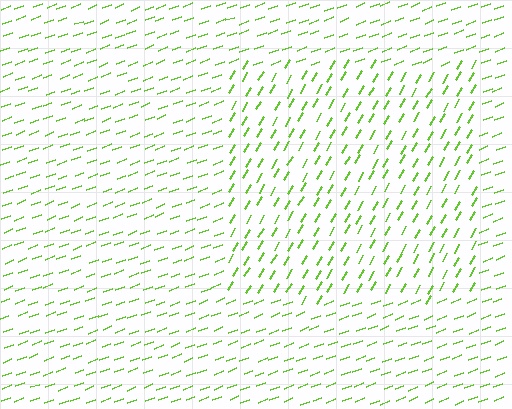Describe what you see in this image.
The image is filled with small lime line segments. A rectangle region in the image has lines oriented differently from the surrounding lines, creating a visible texture boundary.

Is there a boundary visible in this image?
Yes, there is a texture boundary formed by a change in line orientation.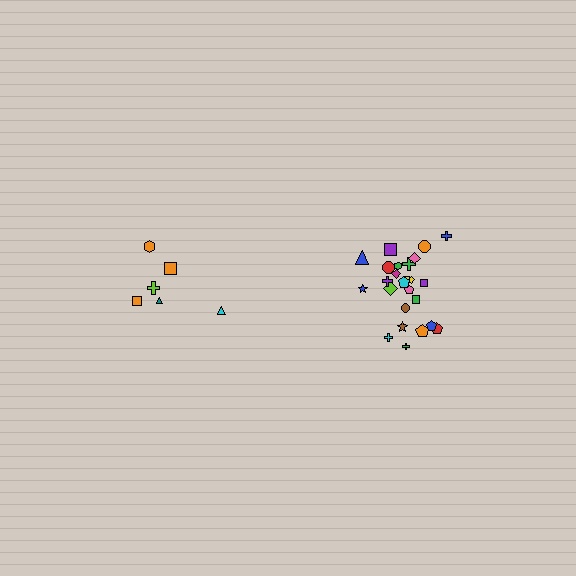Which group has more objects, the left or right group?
The right group.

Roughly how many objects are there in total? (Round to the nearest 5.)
Roughly 30 objects in total.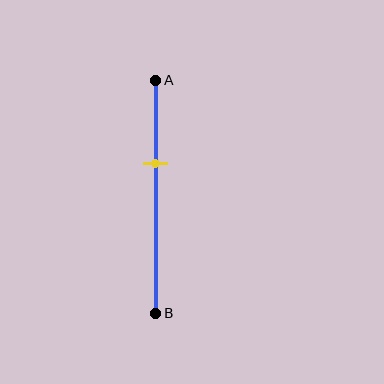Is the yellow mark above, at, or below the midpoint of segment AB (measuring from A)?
The yellow mark is above the midpoint of segment AB.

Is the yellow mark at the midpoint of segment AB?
No, the mark is at about 35% from A, not at the 50% midpoint.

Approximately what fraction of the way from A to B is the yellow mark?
The yellow mark is approximately 35% of the way from A to B.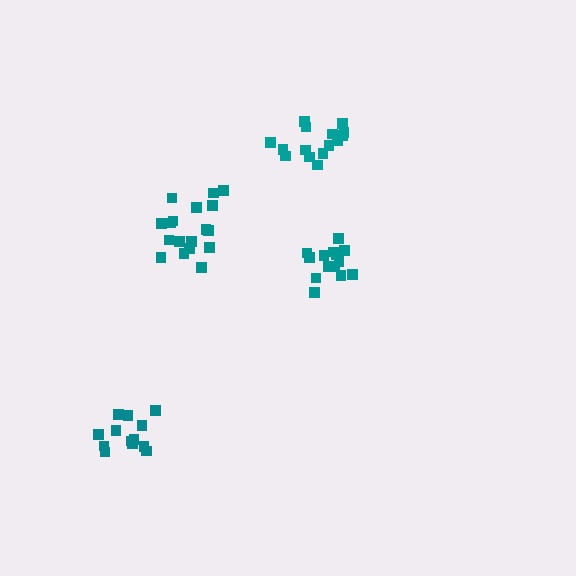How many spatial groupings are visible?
There are 4 spatial groupings.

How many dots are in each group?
Group 1: 18 dots, Group 2: 13 dots, Group 3: 15 dots, Group 4: 14 dots (60 total).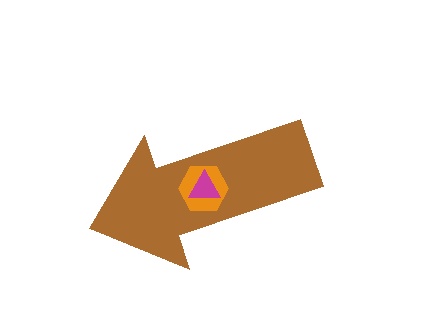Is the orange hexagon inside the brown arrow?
Yes.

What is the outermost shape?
The brown arrow.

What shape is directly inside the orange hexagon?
The magenta triangle.